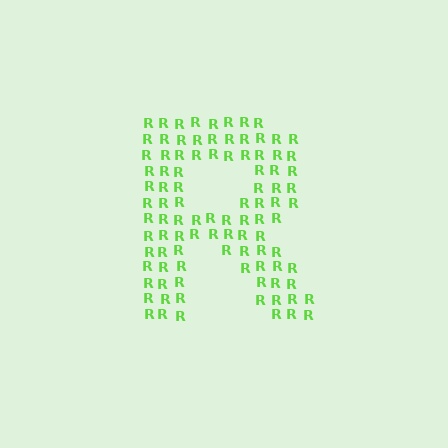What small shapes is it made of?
It is made of small letter R's.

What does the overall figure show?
The overall figure shows the letter R.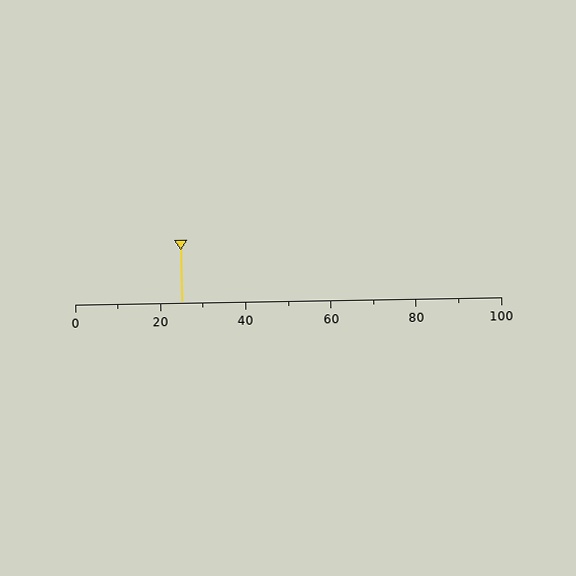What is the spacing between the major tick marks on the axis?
The major ticks are spaced 20 apart.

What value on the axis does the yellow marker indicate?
The marker indicates approximately 25.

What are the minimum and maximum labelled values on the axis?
The axis runs from 0 to 100.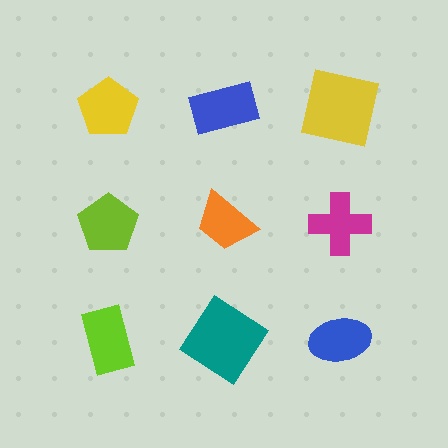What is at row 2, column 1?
A lime pentagon.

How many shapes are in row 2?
3 shapes.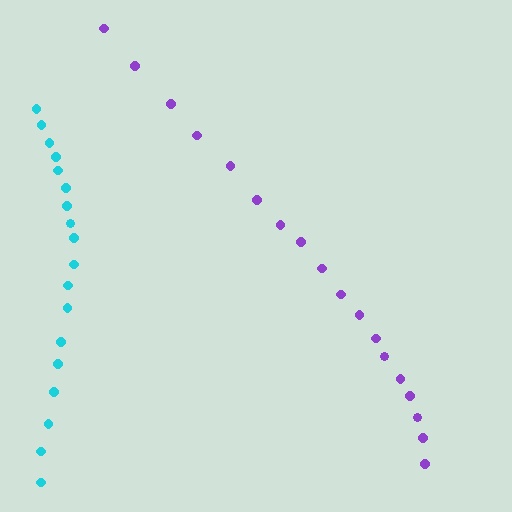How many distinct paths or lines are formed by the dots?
There are 2 distinct paths.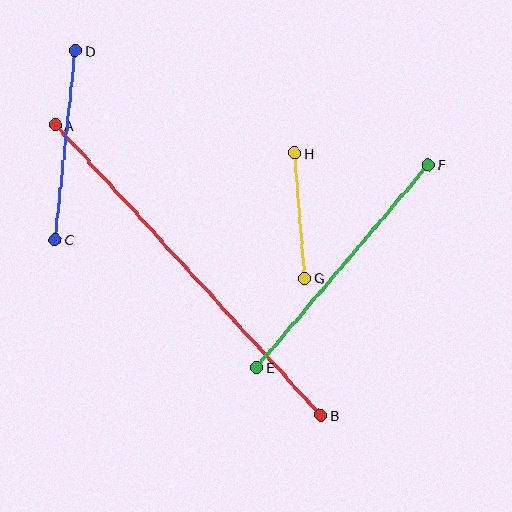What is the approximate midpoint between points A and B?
The midpoint is at approximately (188, 270) pixels.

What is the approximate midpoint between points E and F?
The midpoint is at approximately (343, 266) pixels.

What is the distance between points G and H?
The distance is approximately 126 pixels.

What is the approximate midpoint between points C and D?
The midpoint is at approximately (65, 145) pixels.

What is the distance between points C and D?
The distance is approximately 190 pixels.